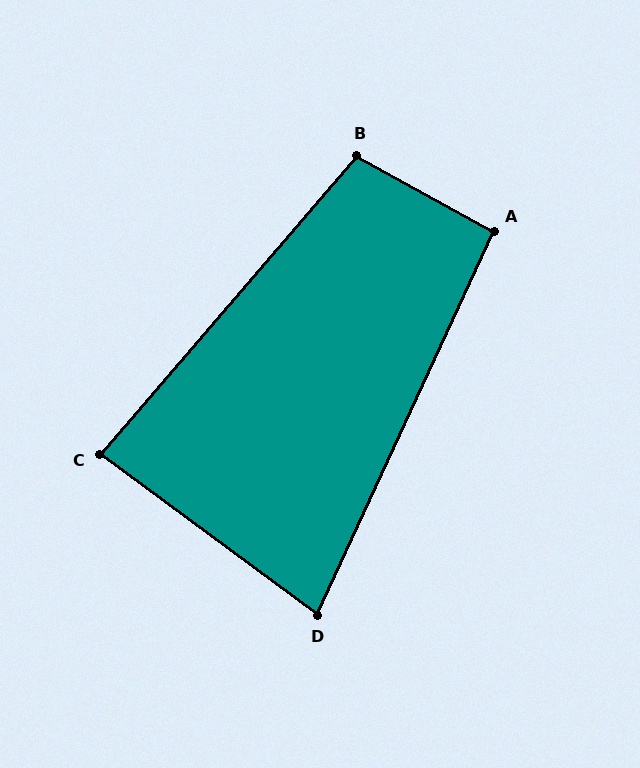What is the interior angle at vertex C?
Approximately 86 degrees (approximately right).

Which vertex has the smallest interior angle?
D, at approximately 78 degrees.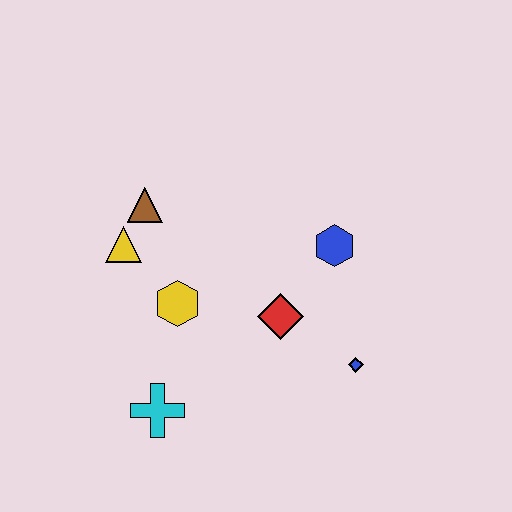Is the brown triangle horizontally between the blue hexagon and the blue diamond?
No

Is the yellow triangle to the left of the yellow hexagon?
Yes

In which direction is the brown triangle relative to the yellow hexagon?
The brown triangle is above the yellow hexagon.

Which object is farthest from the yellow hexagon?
The blue diamond is farthest from the yellow hexagon.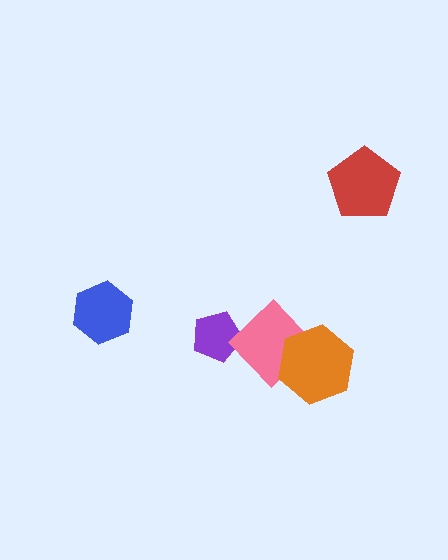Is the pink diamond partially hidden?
Yes, it is partially covered by another shape.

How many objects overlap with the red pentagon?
0 objects overlap with the red pentagon.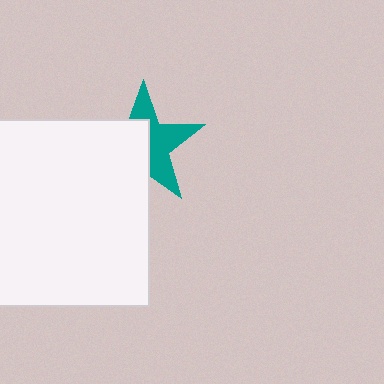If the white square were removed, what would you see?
You would see the complete teal star.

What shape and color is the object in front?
The object in front is a white square.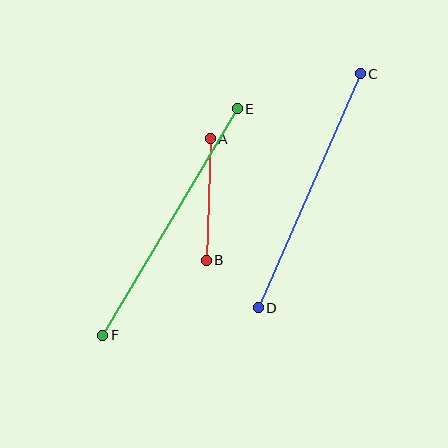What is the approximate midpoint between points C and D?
The midpoint is at approximately (309, 191) pixels.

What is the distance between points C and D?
The distance is approximately 256 pixels.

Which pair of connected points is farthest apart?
Points E and F are farthest apart.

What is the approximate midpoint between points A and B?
The midpoint is at approximately (208, 199) pixels.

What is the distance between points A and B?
The distance is approximately 122 pixels.